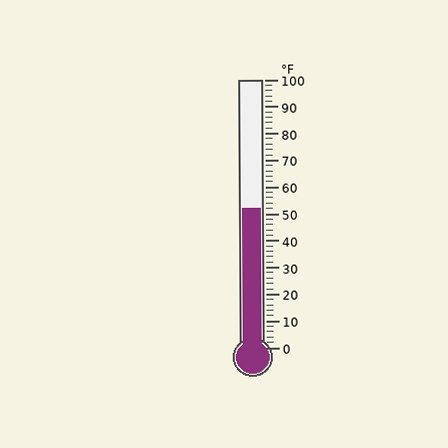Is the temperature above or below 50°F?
The temperature is above 50°F.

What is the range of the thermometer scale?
The thermometer scale ranges from 0°F to 100°F.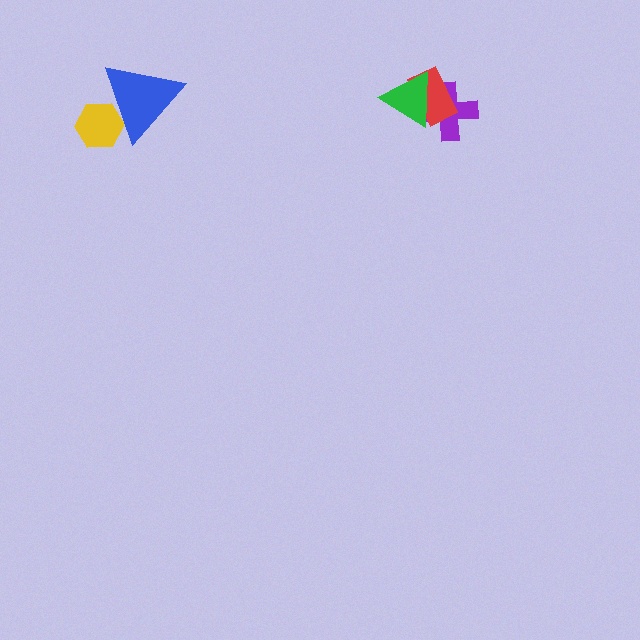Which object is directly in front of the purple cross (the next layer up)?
The red rectangle is directly in front of the purple cross.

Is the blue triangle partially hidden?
No, no other shape covers it.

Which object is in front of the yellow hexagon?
The blue triangle is in front of the yellow hexagon.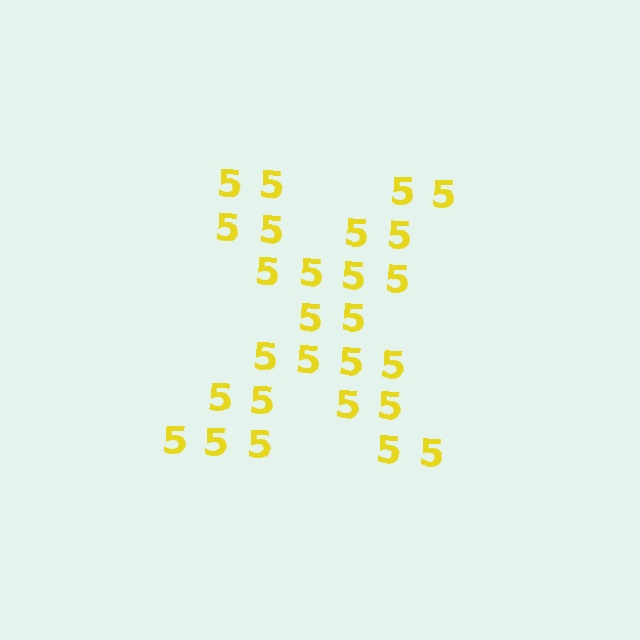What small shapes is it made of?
It is made of small digit 5's.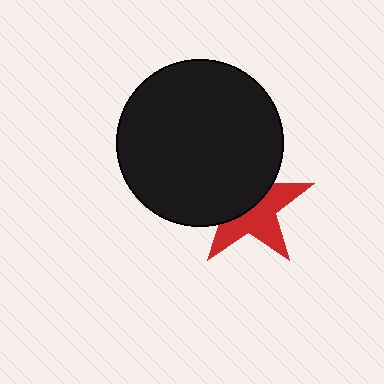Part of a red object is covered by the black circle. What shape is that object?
It is a star.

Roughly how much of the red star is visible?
About half of it is visible (roughly 51%).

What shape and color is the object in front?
The object in front is a black circle.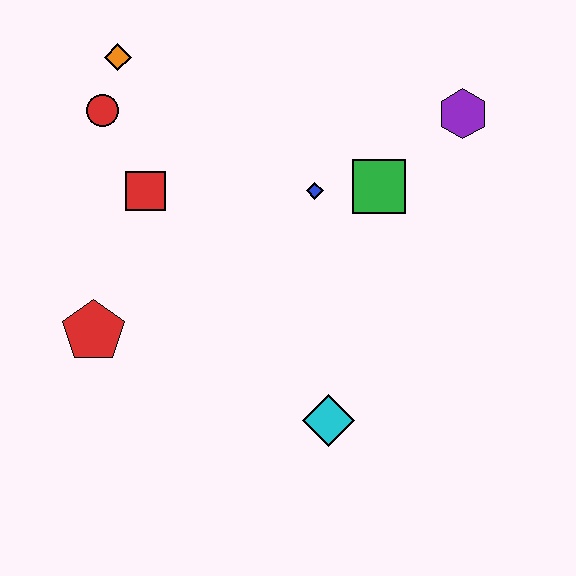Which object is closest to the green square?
The blue diamond is closest to the green square.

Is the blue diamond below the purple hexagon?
Yes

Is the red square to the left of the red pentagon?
No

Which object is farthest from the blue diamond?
The red pentagon is farthest from the blue diamond.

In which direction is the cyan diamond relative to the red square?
The cyan diamond is below the red square.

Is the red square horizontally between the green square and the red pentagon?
Yes